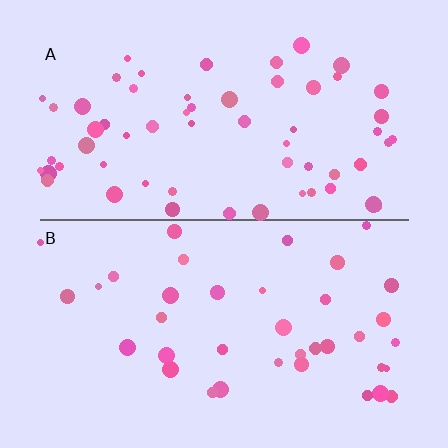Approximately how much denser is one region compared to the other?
Approximately 1.6× — region A over region B.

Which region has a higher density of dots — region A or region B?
A (the top).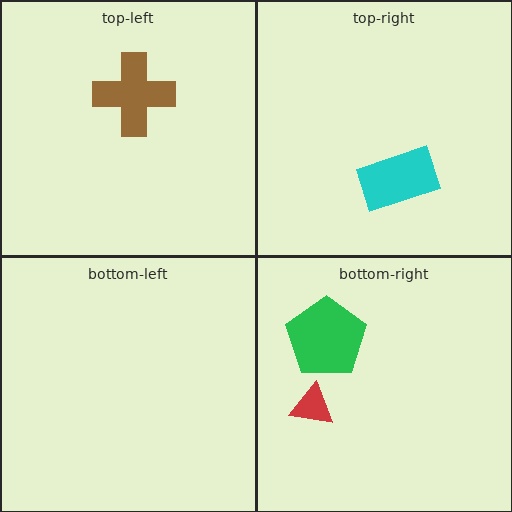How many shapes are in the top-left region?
1.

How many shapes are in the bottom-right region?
2.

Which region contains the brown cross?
The top-left region.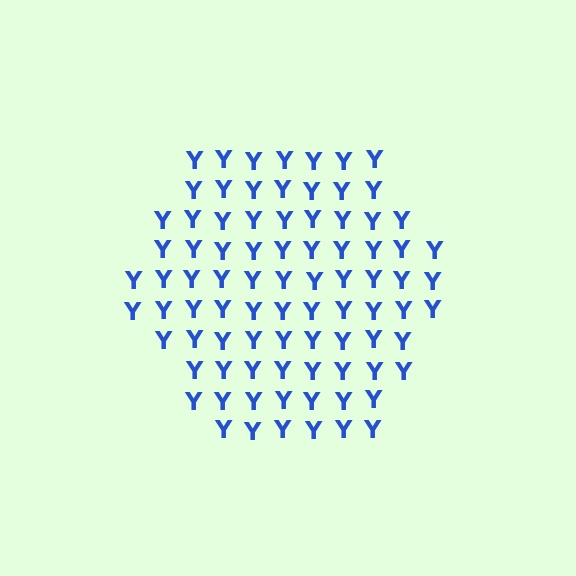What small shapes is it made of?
It is made of small letter Y's.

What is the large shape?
The large shape is a hexagon.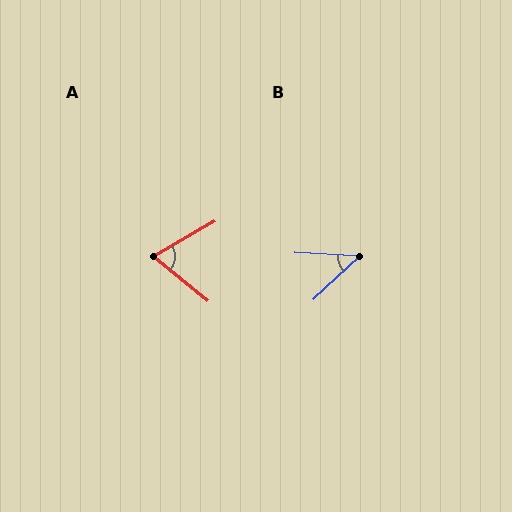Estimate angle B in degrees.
Approximately 46 degrees.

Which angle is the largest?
A, at approximately 69 degrees.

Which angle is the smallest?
B, at approximately 46 degrees.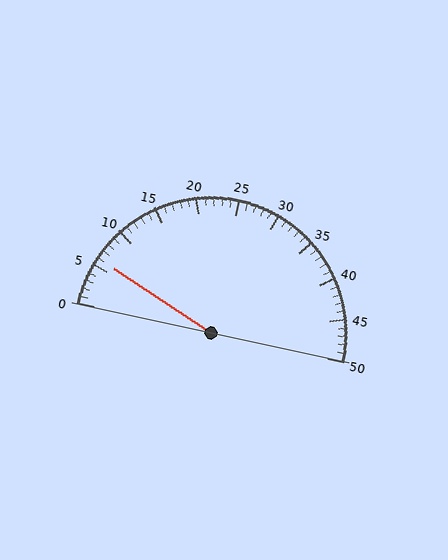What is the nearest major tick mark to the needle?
The nearest major tick mark is 5.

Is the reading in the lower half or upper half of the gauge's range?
The reading is in the lower half of the range (0 to 50).